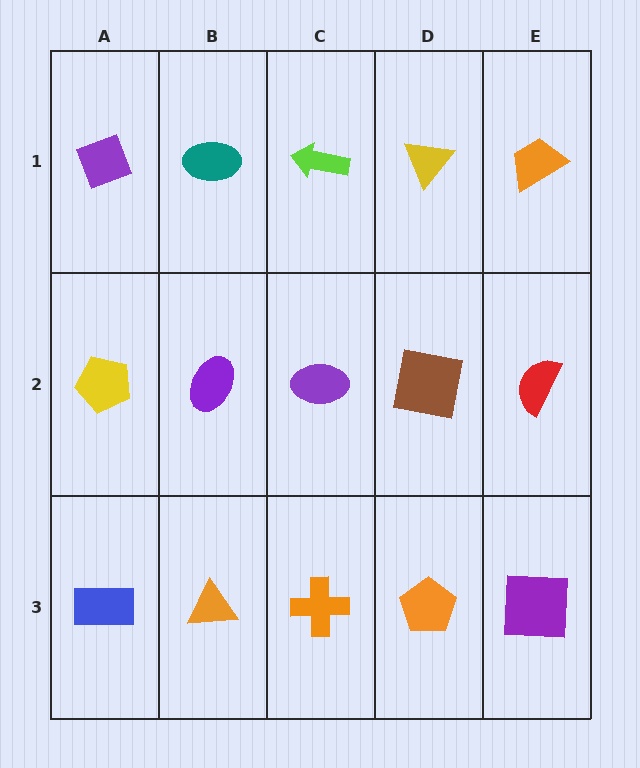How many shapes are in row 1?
5 shapes.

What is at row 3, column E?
A purple square.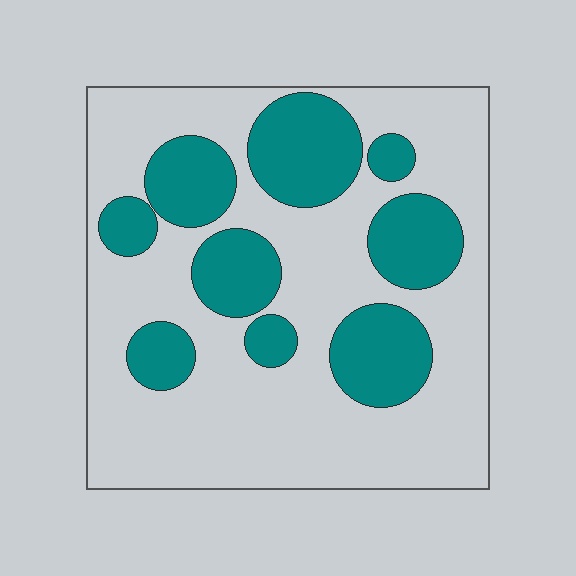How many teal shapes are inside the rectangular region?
9.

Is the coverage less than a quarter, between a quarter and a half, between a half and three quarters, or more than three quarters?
Between a quarter and a half.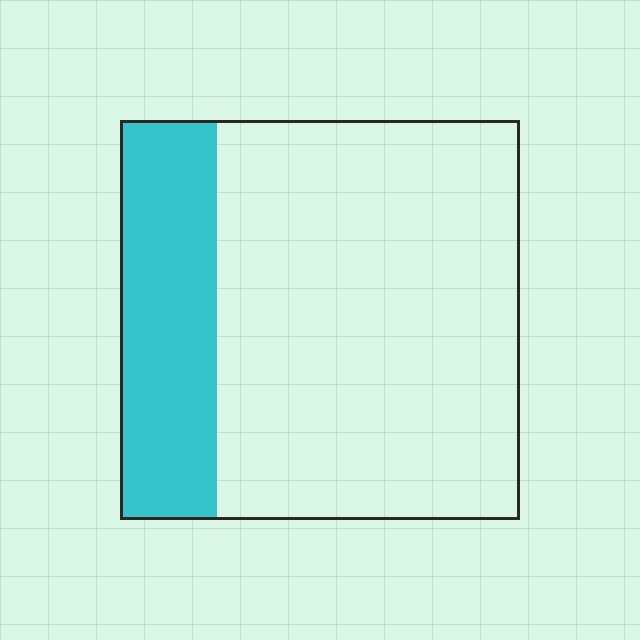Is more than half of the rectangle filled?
No.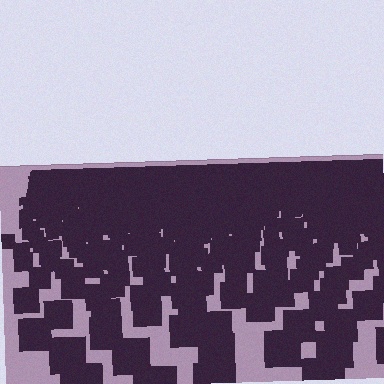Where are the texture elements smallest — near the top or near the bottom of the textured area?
Near the top.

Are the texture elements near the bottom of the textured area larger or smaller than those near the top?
Larger. Near the bottom, elements are closer to the viewer and appear at a bigger on-screen size.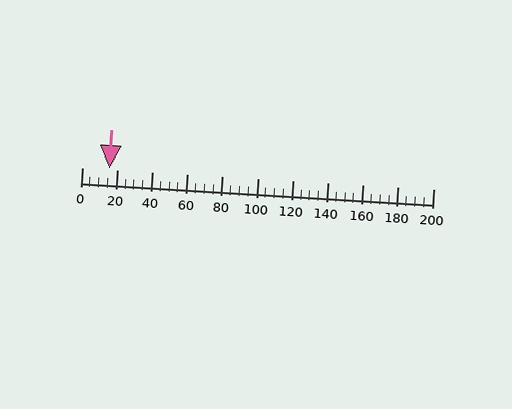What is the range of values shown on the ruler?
The ruler shows values from 0 to 200.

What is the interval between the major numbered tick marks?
The major tick marks are spaced 20 units apart.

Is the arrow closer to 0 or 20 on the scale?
The arrow is closer to 20.